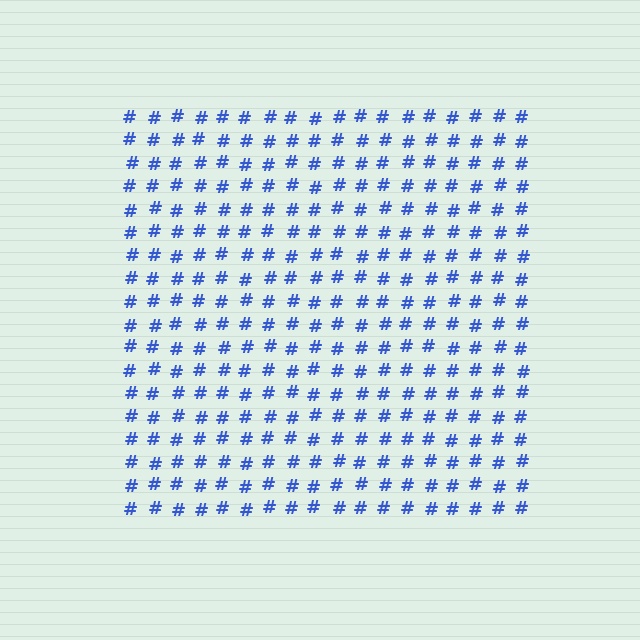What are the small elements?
The small elements are hash symbols.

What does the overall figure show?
The overall figure shows a square.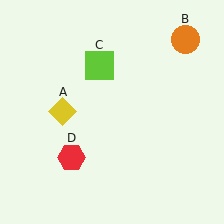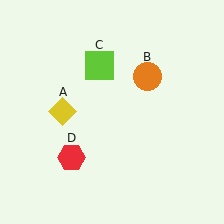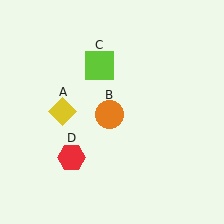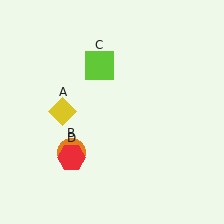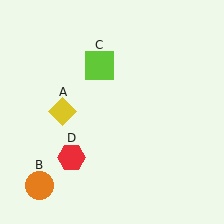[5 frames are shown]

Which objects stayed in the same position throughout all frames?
Yellow diamond (object A) and lime square (object C) and red hexagon (object D) remained stationary.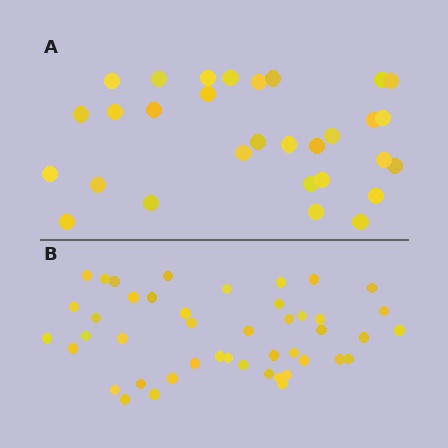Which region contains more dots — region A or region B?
Region B (the bottom region) has more dots.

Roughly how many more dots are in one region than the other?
Region B has approximately 15 more dots than region A.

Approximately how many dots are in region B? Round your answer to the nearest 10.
About 40 dots. (The exact count is 45, which rounds to 40.)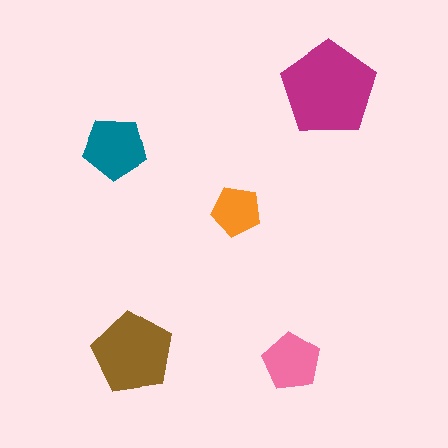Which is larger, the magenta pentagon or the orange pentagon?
The magenta one.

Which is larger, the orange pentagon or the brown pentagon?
The brown one.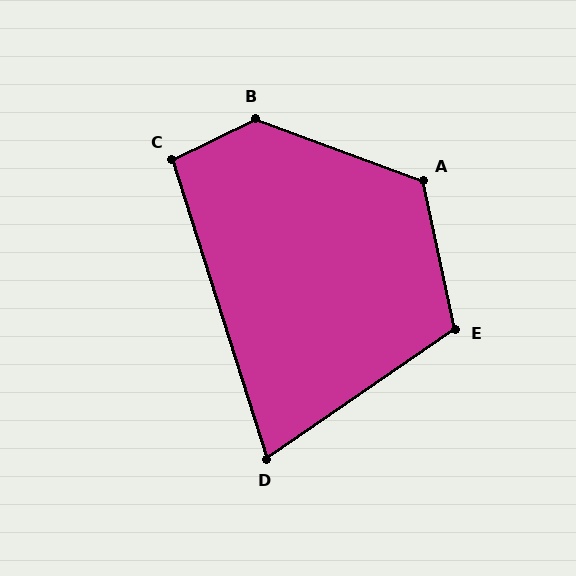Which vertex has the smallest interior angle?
D, at approximately 73 degrees.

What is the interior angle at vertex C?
Approximately 99 degrees (obtuse).